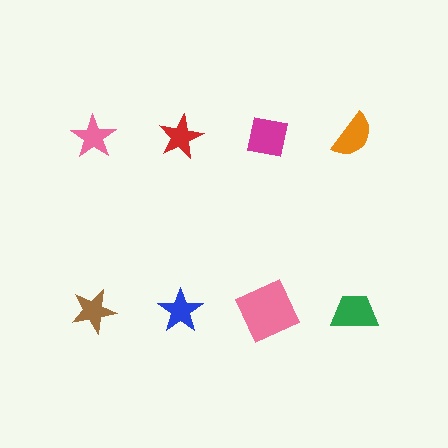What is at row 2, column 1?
A brown star.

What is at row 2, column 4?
A green trapezoid.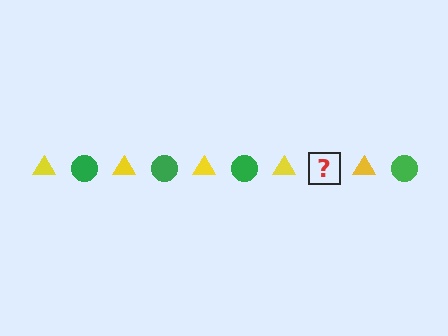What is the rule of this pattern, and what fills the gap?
The rule is that the pattern alternates between yellow triangle and green circle. The gap should be filled with a green circle.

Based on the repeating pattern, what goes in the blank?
The blank should be a green circle.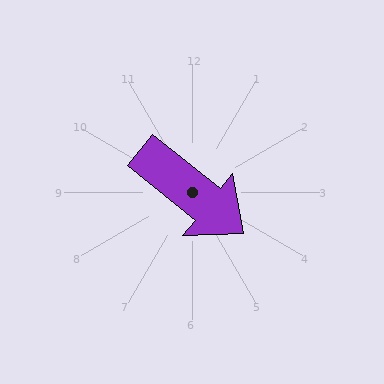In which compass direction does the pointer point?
Southeast.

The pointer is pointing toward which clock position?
Roughly 4 o'clock.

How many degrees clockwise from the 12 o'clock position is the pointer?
Approximately 129 degrees.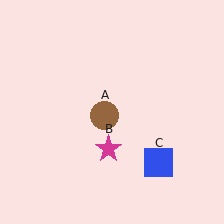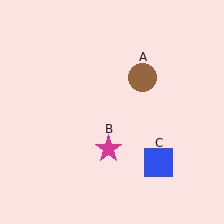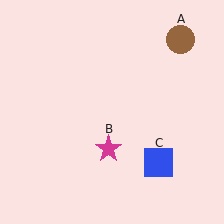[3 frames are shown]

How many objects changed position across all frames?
1 object changed position: brown circle (object A).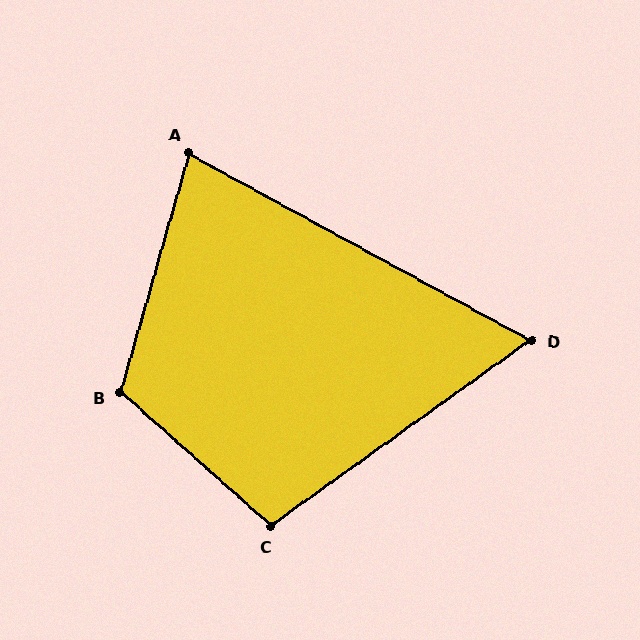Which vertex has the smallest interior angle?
D, at approximately 64 degrees.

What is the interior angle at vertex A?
Approximately 77 degrees (acute).